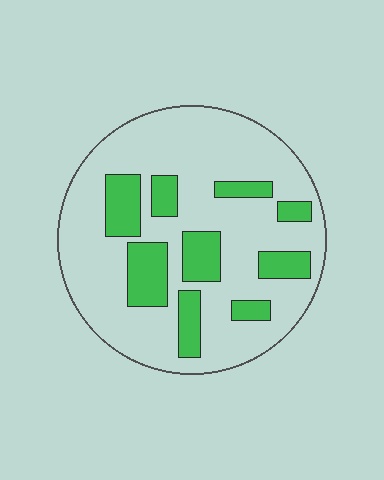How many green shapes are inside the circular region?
9.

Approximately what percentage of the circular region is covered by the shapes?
Approximately 25%.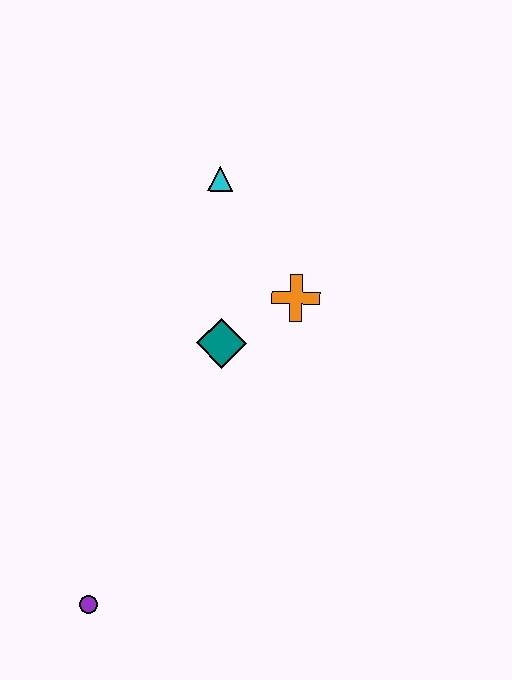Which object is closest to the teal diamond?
The orange cross is closest to the teal diamond.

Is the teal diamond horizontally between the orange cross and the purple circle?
Yes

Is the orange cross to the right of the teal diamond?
Yes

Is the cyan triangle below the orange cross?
No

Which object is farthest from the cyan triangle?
The purple circle is farthest from the cyan triangle.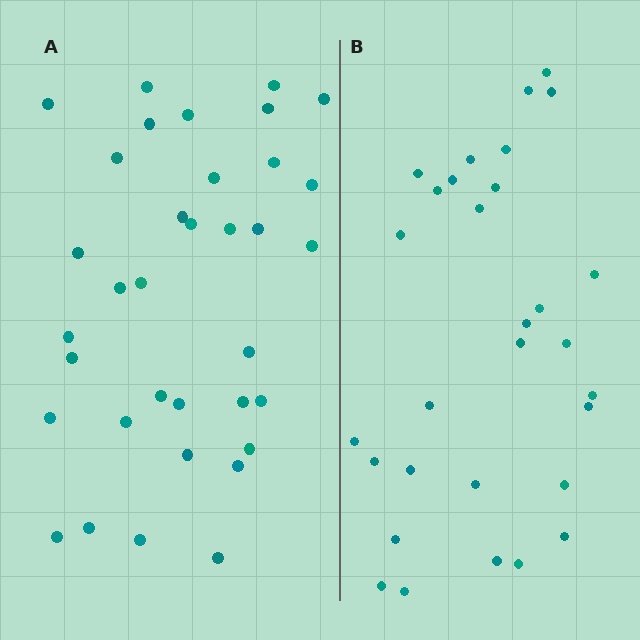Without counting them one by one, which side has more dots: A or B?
Region A (the left region) has more dots.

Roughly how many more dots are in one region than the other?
Region A has about 5 more dots than region B.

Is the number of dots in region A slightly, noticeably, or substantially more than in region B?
Region A has only slightly more — the two regions are fairly close. The ratio is roughly 1.2 to 1.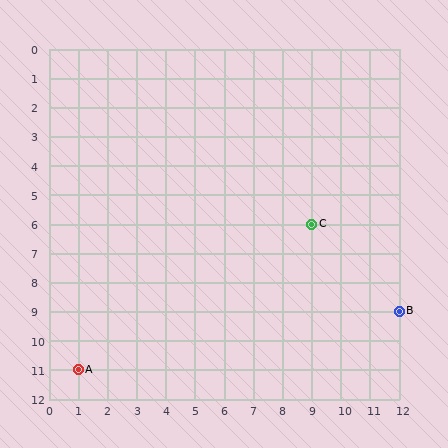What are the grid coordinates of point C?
Point C is at grid coordinates (9, 6).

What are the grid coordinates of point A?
Point A is at grid coordinates (1, 11).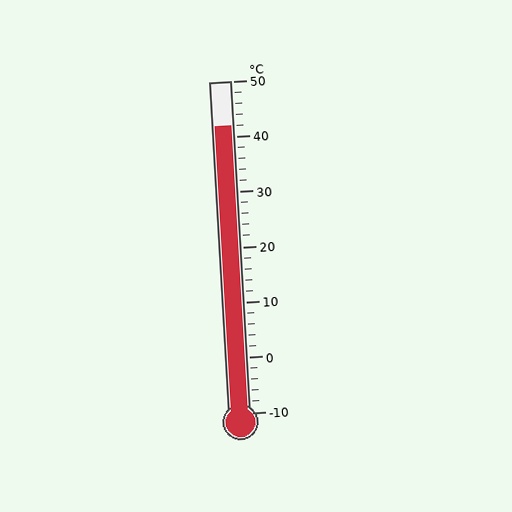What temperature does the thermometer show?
The thermometer shows approximately 42°C.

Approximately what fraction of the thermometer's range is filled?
The thermometer is filled to approximately 85% of its range.